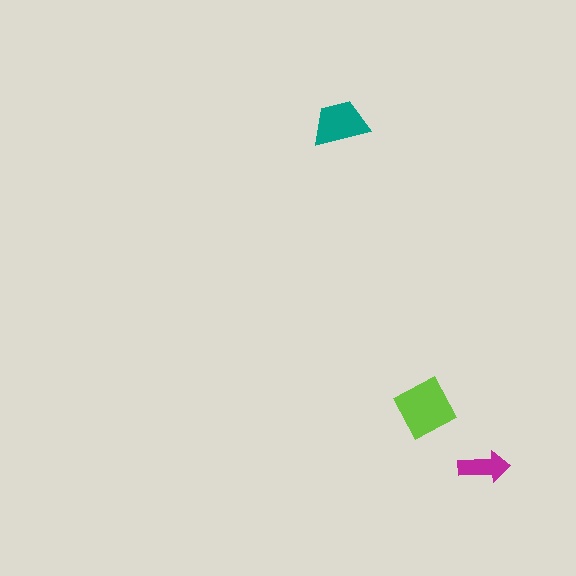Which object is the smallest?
The magenta arrow.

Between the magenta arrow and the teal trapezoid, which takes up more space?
The teal trapezoid.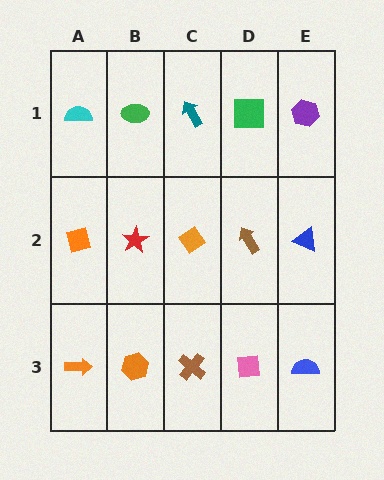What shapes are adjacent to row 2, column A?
A cyan semicircle (row 1, column A), an orange arrow (row 3, column A), a red star (row 2, column B).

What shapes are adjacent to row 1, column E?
A blue triangle (row 2, column E), a green square (row 1, column D).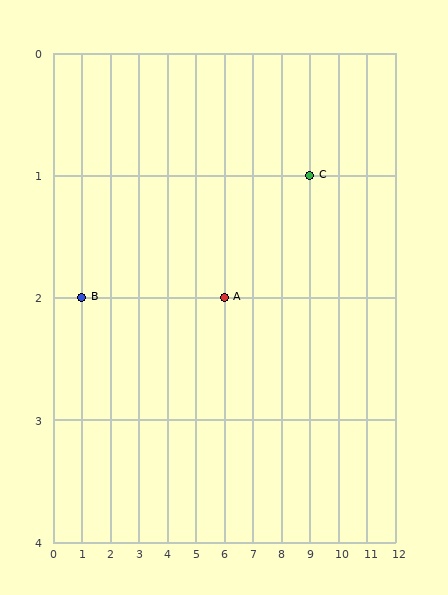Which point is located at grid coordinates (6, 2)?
Point A is at (6, 2).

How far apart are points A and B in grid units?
Points A and B are 5 columns apart.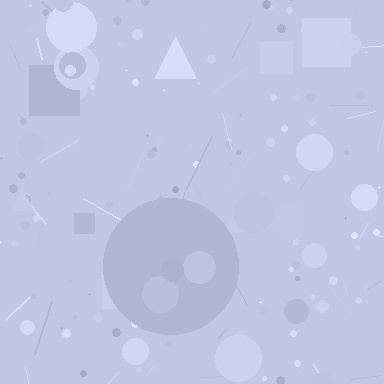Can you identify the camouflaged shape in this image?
The camouflaged shape is a circle.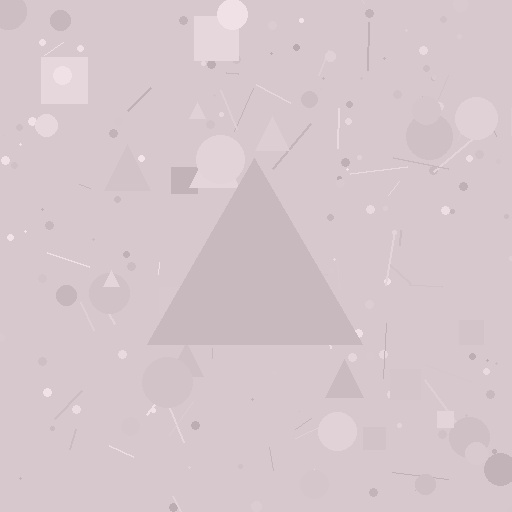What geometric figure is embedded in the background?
A triangle is embedded in the background.